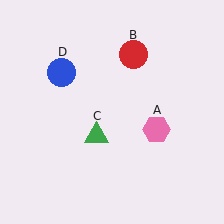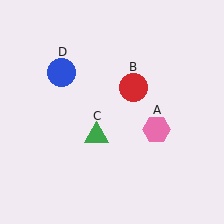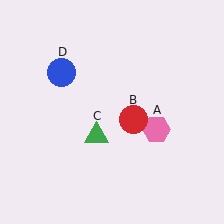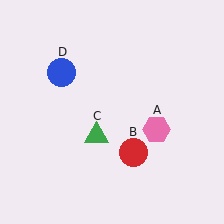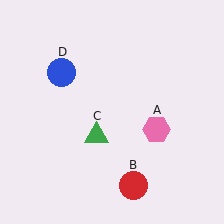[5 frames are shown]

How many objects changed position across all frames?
1 object changed position: red circle (object B).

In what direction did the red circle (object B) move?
The red circle (object B) moved down.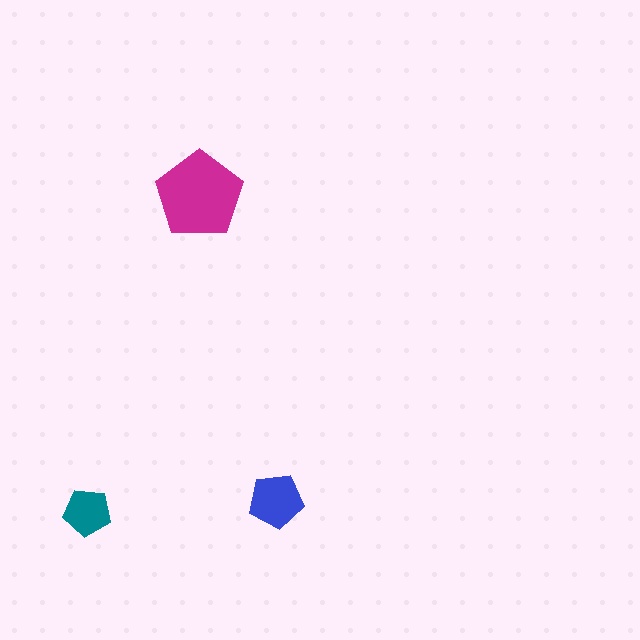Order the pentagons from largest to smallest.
the magenta one, the blue one, the teal one.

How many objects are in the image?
There are 3 objects in the image.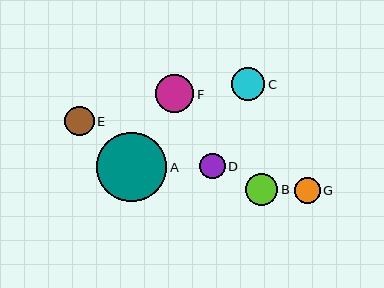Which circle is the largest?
Circle A is the largest with a size of approximately 70 pixels.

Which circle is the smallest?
Circle D is the smallest with a size of approximately 26 pixels.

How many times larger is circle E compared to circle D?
Circle E is approximately 1.1 times the size of circle D.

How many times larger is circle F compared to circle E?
Circle F is approximately 1.3 times the size of circle E.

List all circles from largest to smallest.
From largest to smallest: A, F, C, B, E, G, D.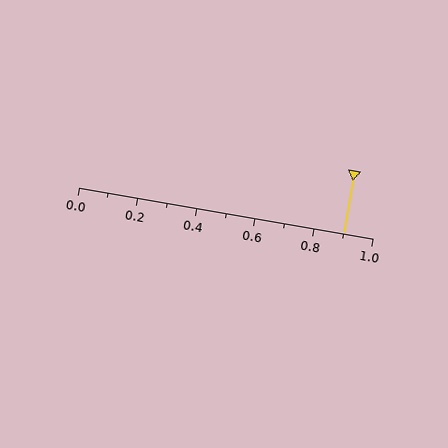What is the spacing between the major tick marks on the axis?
The major ticks are spaced 0.2 apart.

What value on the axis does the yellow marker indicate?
The marker indicates approximately 0.9.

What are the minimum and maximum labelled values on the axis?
The axis runs from 0.0 to 1.0.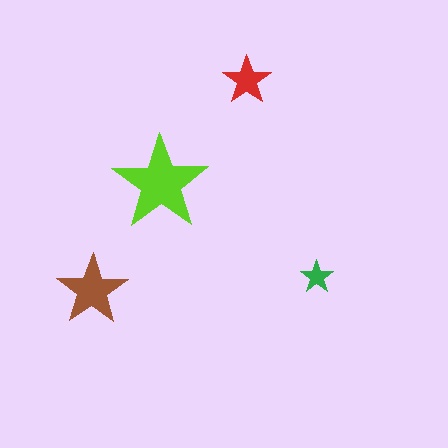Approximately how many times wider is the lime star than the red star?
About 2 times wider.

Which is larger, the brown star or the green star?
The brown one.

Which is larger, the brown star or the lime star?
The lime one.